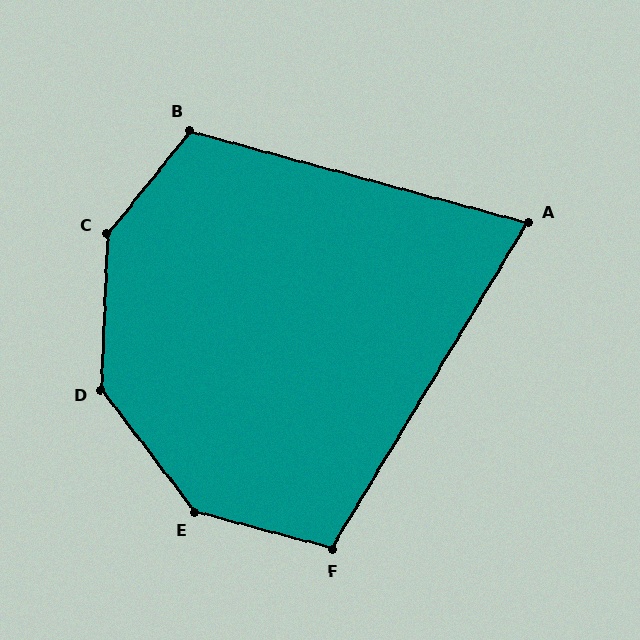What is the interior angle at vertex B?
Approximately 113 degrees (obtuse).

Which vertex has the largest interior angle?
C, at approximately 143 degrees.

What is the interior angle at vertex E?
Approximately 142 degrees (obtuse).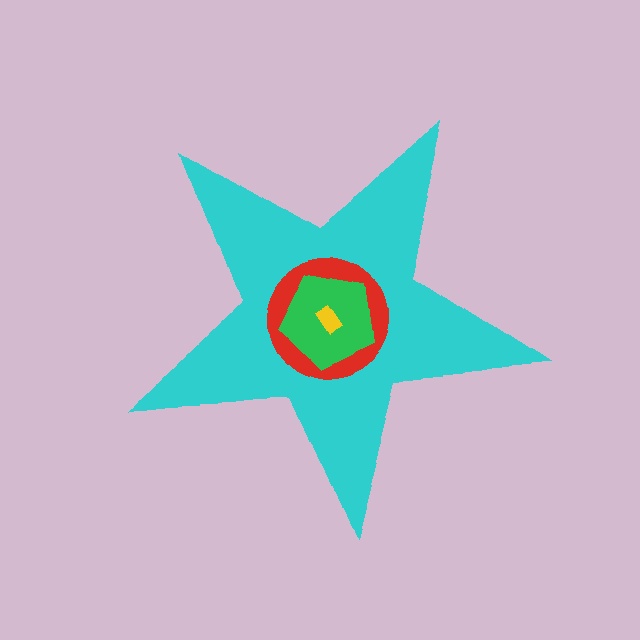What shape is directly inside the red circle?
The green pentagon.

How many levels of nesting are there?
4.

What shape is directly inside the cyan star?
The red circle.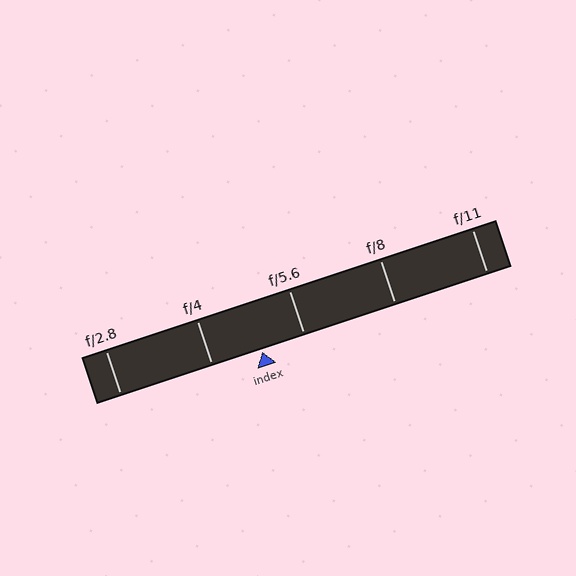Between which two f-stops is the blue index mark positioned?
The index mark is between f/4 and f/5.6.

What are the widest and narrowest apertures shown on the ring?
The widest aperture shown is f/2.8 and the narrowest is f/11.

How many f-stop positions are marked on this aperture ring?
There are 5 f-stop positions marked.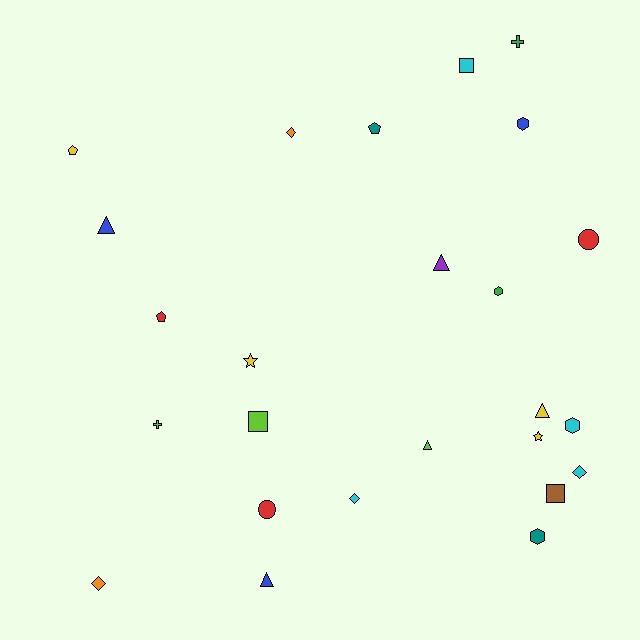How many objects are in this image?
There are 25 objects.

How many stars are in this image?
There are 2 stars.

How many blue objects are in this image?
There are 3 blue objects.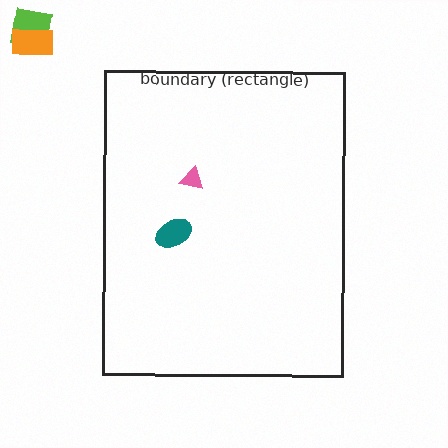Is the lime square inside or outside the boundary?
Outside.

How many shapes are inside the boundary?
2 inside, 2 outside.